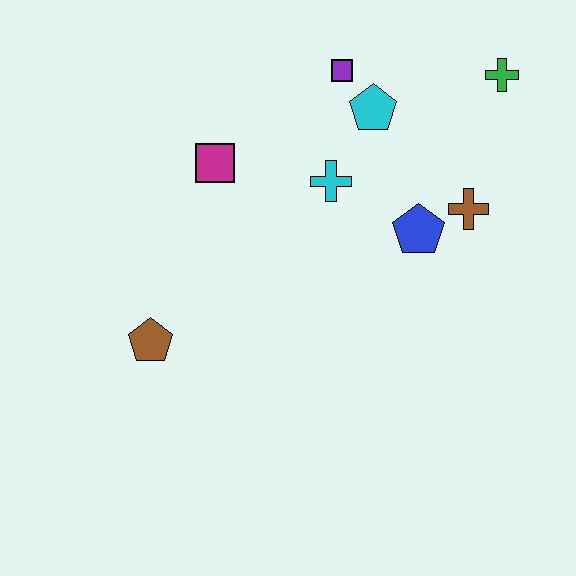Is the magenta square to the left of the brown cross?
Yes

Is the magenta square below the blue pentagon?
No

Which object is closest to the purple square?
The cyan pentagon is closest to the purple square.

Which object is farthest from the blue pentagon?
The brown pentagon is farthest from the blue pentagon.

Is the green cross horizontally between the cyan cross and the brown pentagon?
No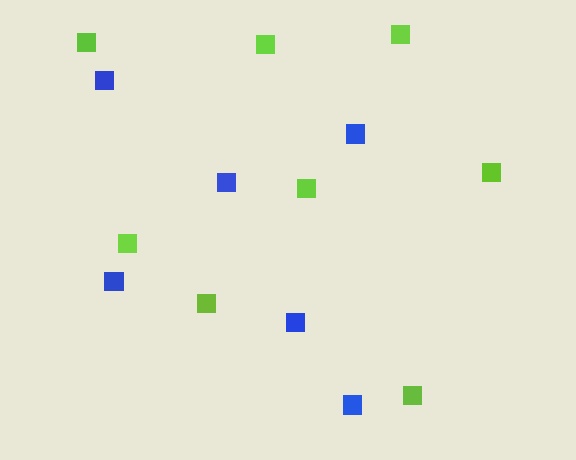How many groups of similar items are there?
There are 2 groups: one group of lime squares (8) and one group of blue squares (6).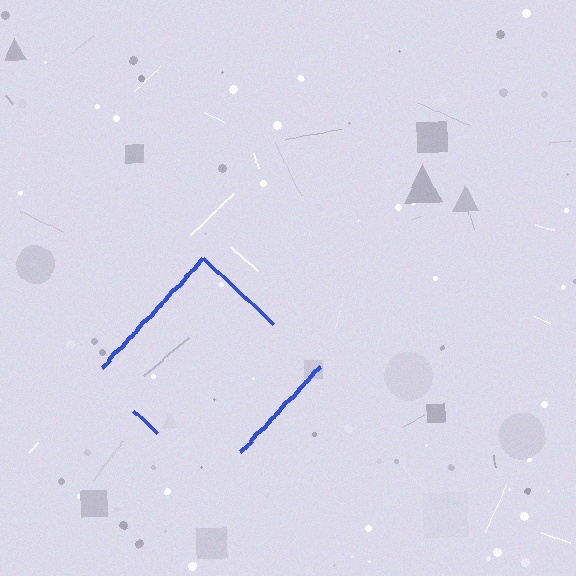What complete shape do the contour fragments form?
The contour fragments form a diamond.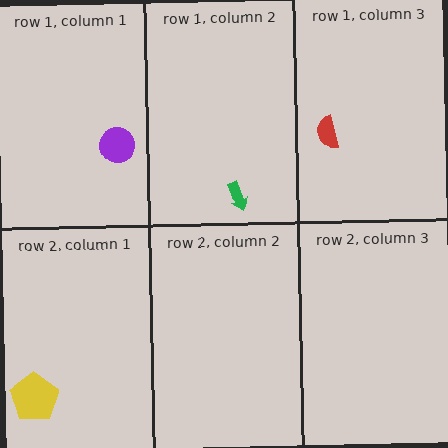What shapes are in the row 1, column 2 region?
The green arrow.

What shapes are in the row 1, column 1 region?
The purple circle.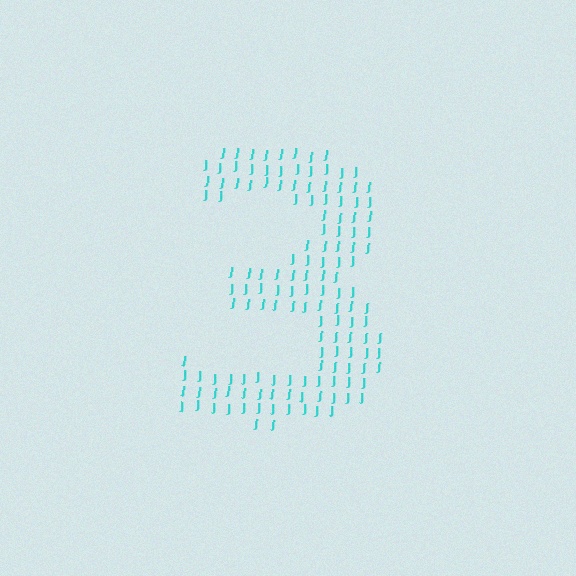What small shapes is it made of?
It is made of small letter J's.